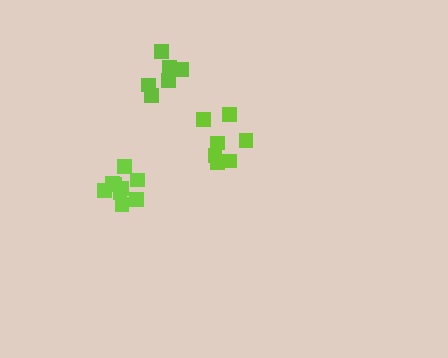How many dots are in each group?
Group 1: 9 dots, Group 2: 6 dots, Group 3: 7 dots (22 total).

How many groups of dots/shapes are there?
There are 3 groups.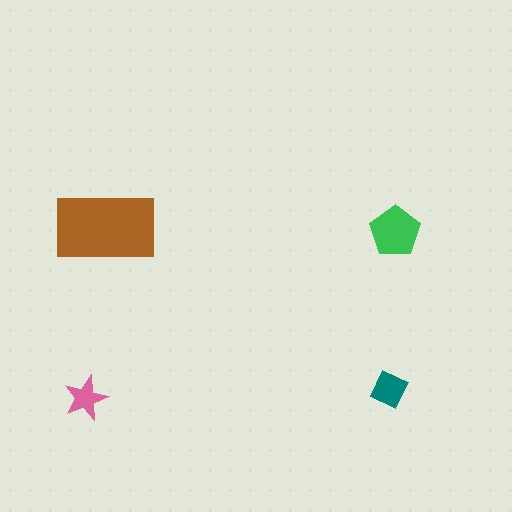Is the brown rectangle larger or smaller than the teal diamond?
Larger.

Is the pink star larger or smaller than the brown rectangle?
Smaller.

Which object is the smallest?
The pink star.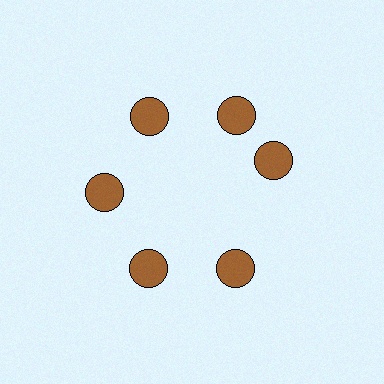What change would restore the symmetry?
The symmetry would be restored by rotating it back into even spacing with its neighbors so that all 6 circles sit at equal angles and equal distance from the center.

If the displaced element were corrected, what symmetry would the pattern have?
It would have 6-fold rotational symmetry — the pattern would map onto itself every 60 degrees.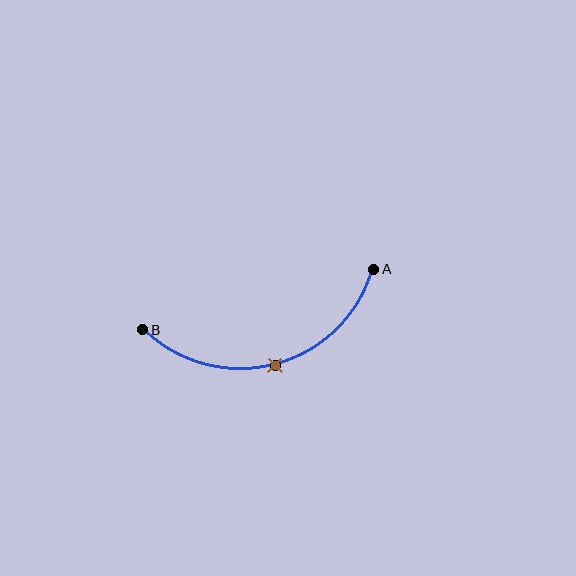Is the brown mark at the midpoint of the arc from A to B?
Yes. The brown mark lies on the arc at equal arc-length from both A and B — it is the arc midpoint.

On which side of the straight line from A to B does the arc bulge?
The arc bulges below the straight line connecting A and B.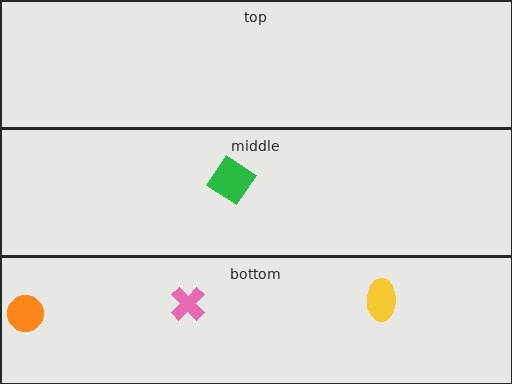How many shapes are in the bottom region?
3.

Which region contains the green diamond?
The middle region.